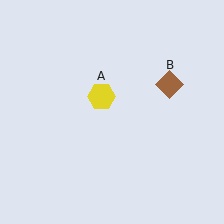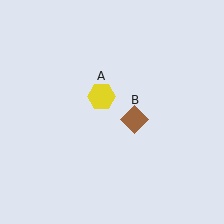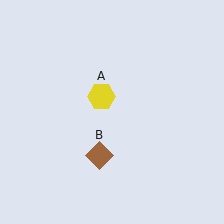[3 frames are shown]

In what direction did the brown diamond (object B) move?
The brown diamond (object B) moved down and to the left.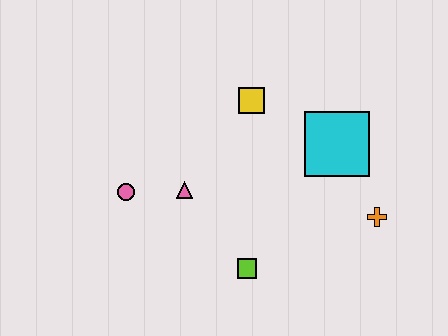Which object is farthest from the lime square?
The yellow square is farthest from the lime square.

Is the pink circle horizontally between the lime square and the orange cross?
No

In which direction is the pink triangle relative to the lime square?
The pink triangle is above the lime square.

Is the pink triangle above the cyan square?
No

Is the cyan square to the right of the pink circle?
Yes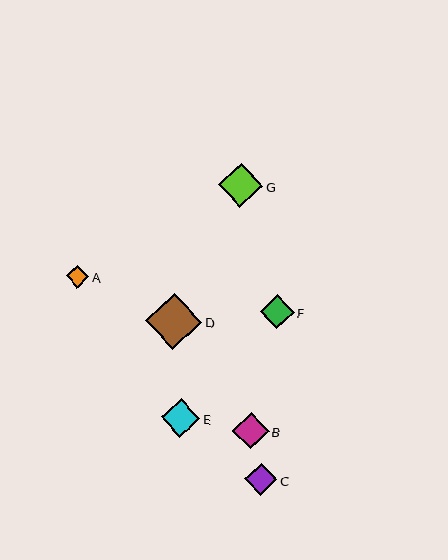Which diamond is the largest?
Diamond D is the largest with a size of approximately 56 pixels.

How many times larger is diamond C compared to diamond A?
Diamond C is approximately 1.4 times the size of diamond A.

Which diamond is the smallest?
Diamond A is the smallest with a size of approximately 23 pixels.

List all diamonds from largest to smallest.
From largest to smallest: D, G, E, B, F, C, A.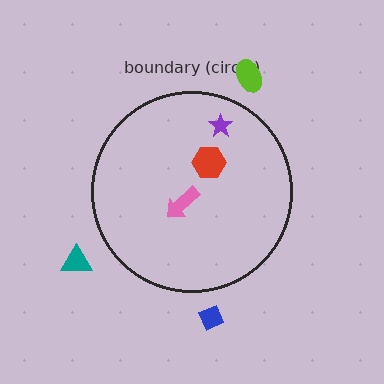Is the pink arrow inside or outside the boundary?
Inside.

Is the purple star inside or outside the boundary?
Inside.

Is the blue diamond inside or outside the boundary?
Outside.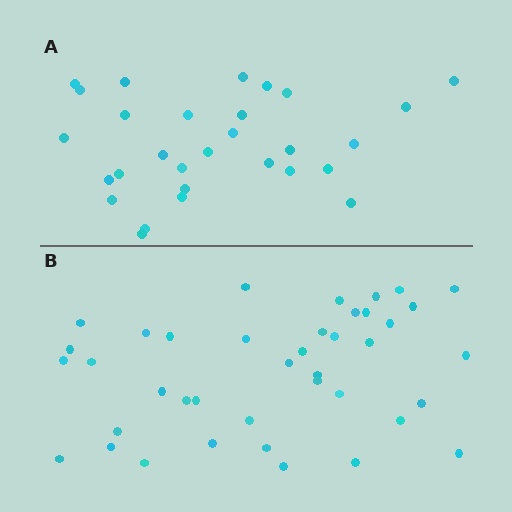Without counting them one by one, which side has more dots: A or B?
Region B (the bottom region) has more dots.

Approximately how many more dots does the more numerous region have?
Region B has roughly 12 or so more dots than region A.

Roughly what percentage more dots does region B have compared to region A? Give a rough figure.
About 40% more.